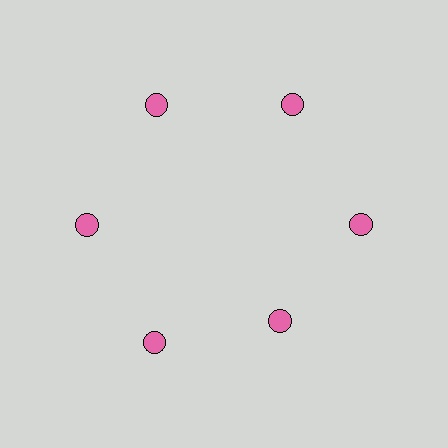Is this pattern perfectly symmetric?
No. The 6 pink circles are arranged in a ring, but one element near the 5 o'clock position is pulled inward toward the center, breaking the 6-fold rotational symmetry.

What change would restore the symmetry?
The symmetry would be restored by moving it outward, back onto the ring so that all 6 circles sit at equal angles and equal distance from the center.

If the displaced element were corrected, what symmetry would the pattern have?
It would have 6-fold rotational symmetry — the pattern would map onto itself every 60 degrees.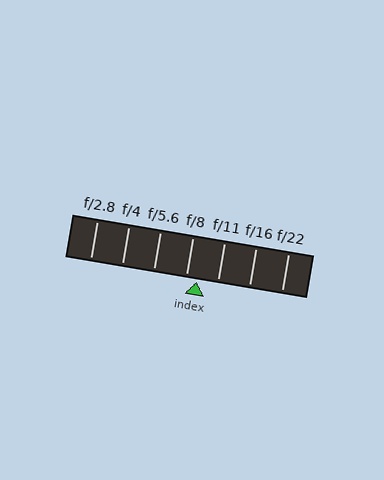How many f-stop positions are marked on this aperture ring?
There are 7 f-stop positions marked.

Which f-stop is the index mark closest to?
The index mark is closest to f/8.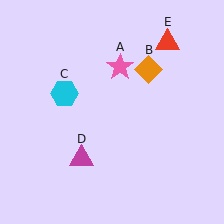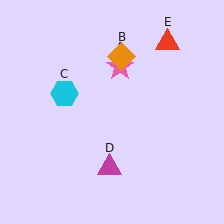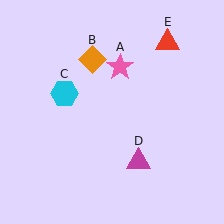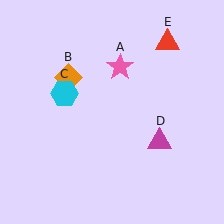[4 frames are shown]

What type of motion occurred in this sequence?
The orange diamond (object B), magenta triangle (object D) rotated counterclockwise around the center of the scene.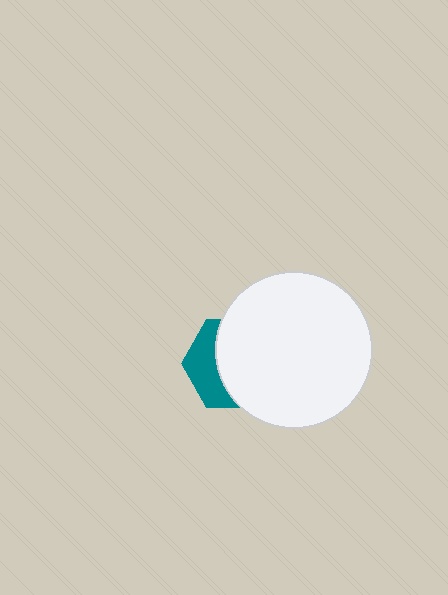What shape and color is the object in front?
The object in front is a white circle.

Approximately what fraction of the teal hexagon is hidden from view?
Roughly 65% of the teal hexagon is hidden behind the white circle.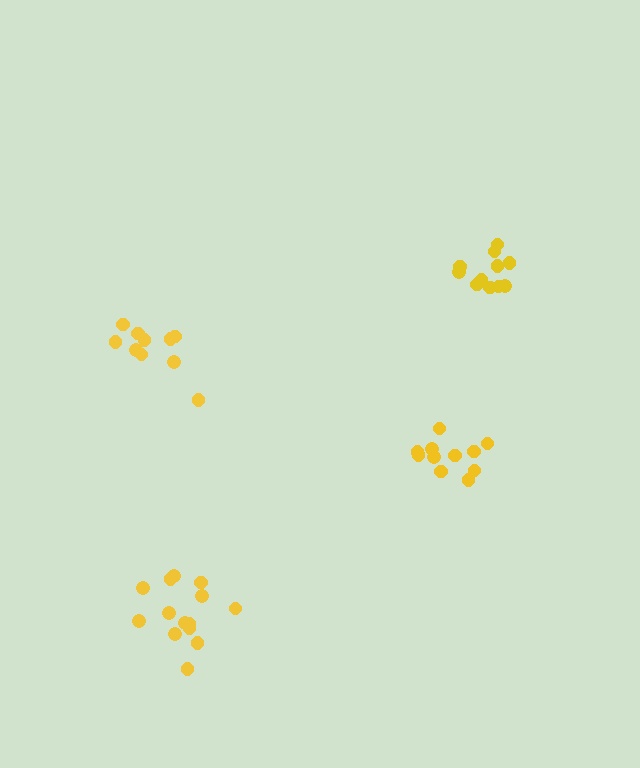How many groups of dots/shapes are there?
There are 4 groups.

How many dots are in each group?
Group 1: 10 dots, Group 2: 11 dots, Group 3: 11 dots, Group 4: 14 dots (46 total).